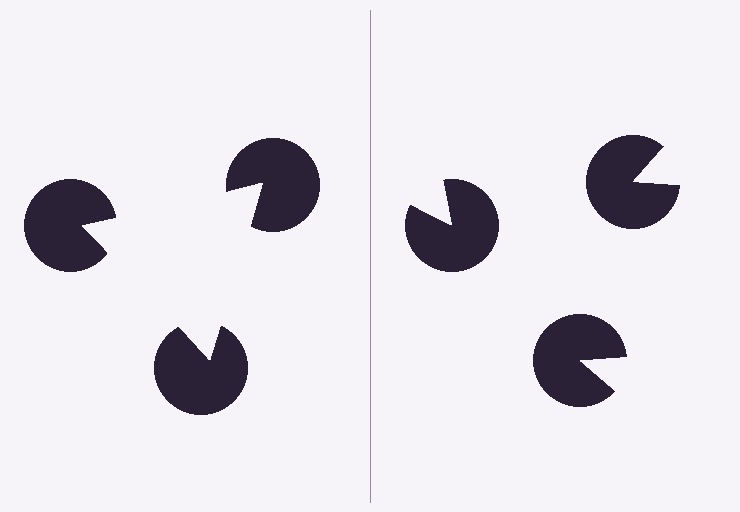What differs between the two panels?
The pac-man discs are positioned identically on both sides; only the wedge orientations differ. On the left they align to a triangle; on the right they are misaligned.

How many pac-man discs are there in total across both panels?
6 — 3 on each side.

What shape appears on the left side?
An illusory triangle.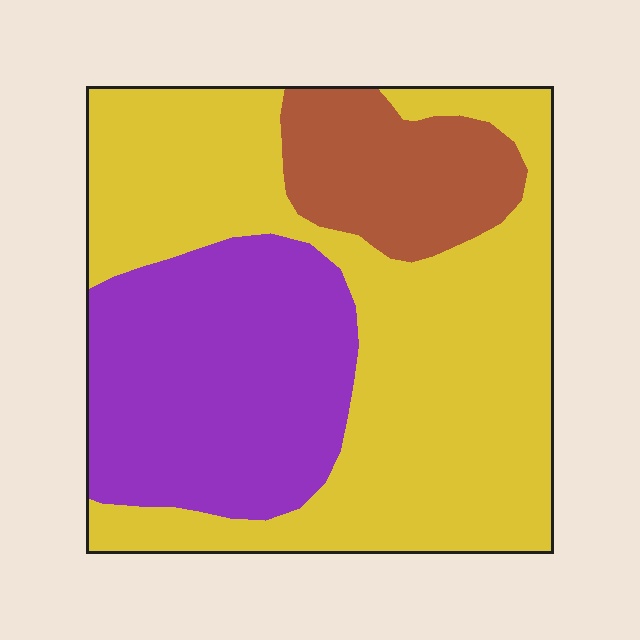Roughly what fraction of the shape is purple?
Purple takes up about one third (1/3) of the shape.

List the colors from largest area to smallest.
From largest to smallest: yellow, purple, brown.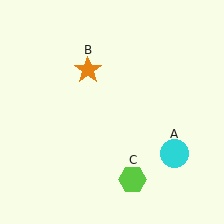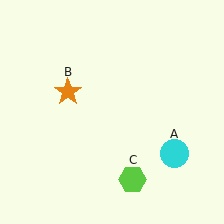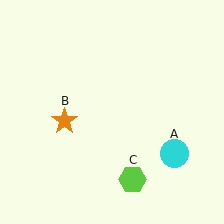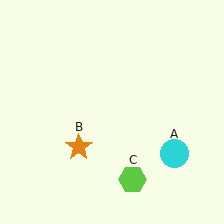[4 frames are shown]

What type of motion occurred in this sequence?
The orange star (object B) rotated counterclockwise around the center of the scene.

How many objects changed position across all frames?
1 object changed position: orange star (object B).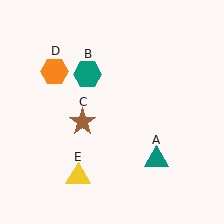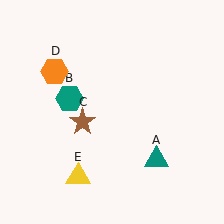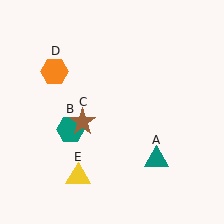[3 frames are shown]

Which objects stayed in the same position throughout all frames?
Teal triangle (object A) and brown star (object C) and orange hexagon (object D) and yellow triangle (object E) remained stationary.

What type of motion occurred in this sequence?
The teal hexagon (object B) rotated counterclockwise around the center of the scene.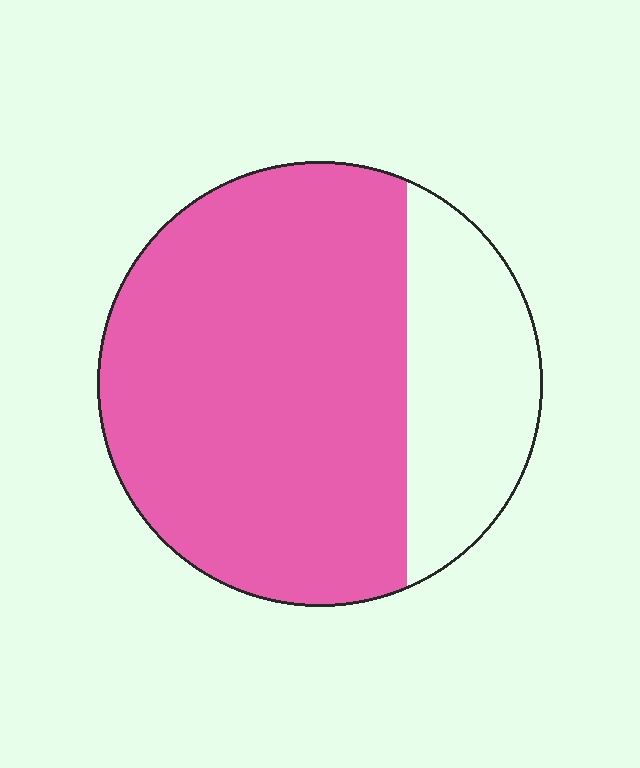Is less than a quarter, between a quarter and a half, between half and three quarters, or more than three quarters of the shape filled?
Between half and three quarters.